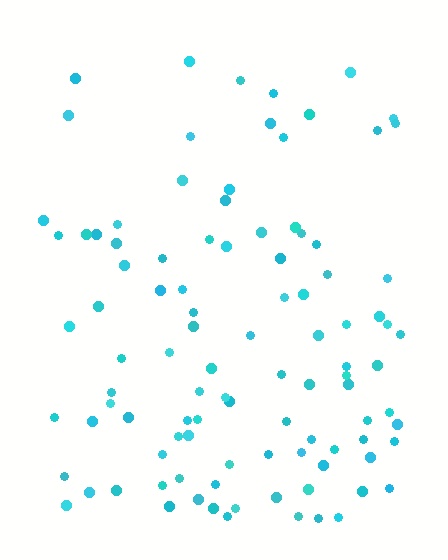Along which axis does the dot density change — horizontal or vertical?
Vertical.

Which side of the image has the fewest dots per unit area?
The top.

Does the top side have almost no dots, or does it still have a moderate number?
Still a moderate number, just noticeably fewer than the bottom.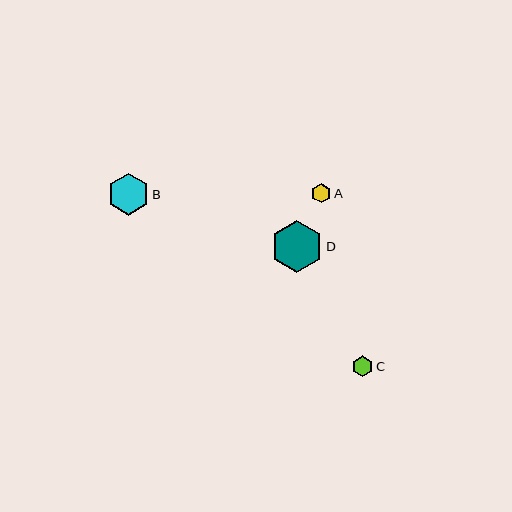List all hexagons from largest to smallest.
From largest to smallest: D, B, C, A.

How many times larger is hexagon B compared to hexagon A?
Hexagon B is approximately 2.1 times the size of hexagon A.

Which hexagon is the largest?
Hexagon D is the largest with a size of approximately 52 pixels.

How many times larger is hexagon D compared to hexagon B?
Hexagon D is approximately 1.2 times the size of hexagon B.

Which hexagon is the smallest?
Hexagon A is the smallest with a size of approximately 20 pixels.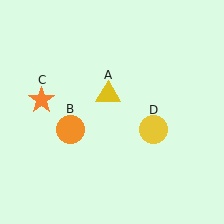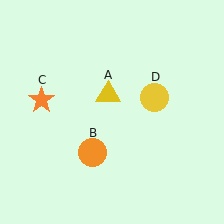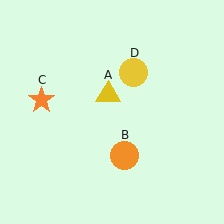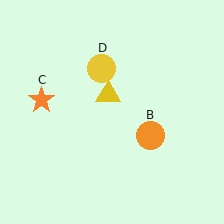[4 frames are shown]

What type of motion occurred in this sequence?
The orange circle (object B), yellow circle (object D) rotated counterclockwise around the center of the scene.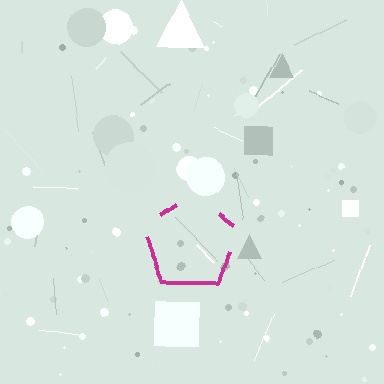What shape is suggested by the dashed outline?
The dashed outline suggests a pentagon.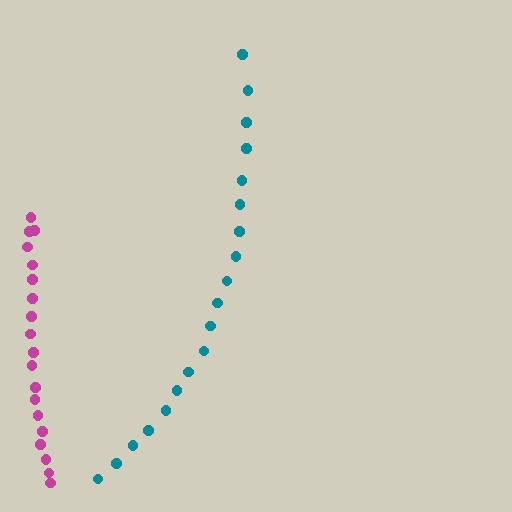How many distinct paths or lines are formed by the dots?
There are 2 distinct paths.